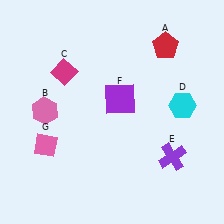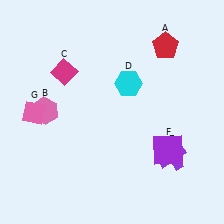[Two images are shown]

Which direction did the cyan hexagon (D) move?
The cyan hexagon (D) moved left.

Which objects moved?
The objects that moved are: the cyan hexagon (D), the purple square (F), the pink diamond (G).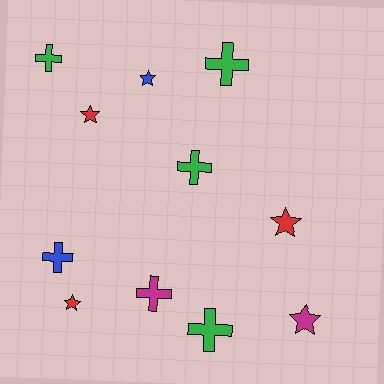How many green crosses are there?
There are 4 green crosses.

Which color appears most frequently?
Green, with 4 objects.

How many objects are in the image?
There are 11 objects.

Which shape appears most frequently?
Cross, with 6 objects.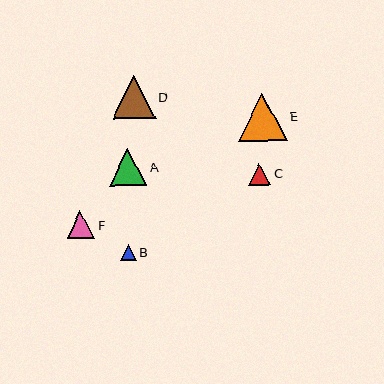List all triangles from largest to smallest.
From largest to smallest: E, D, A, F, C, B.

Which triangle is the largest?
Triangle E is the largest with a size of approximately 48 pixels.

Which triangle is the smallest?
Triangle B is the smallest with a size of approximately 16 pixels.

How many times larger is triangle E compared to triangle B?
Triangle E is approximately 3.1 times the size of triangle B.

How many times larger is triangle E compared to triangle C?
Triangle E is approximately 2.1 times the size of triangle C.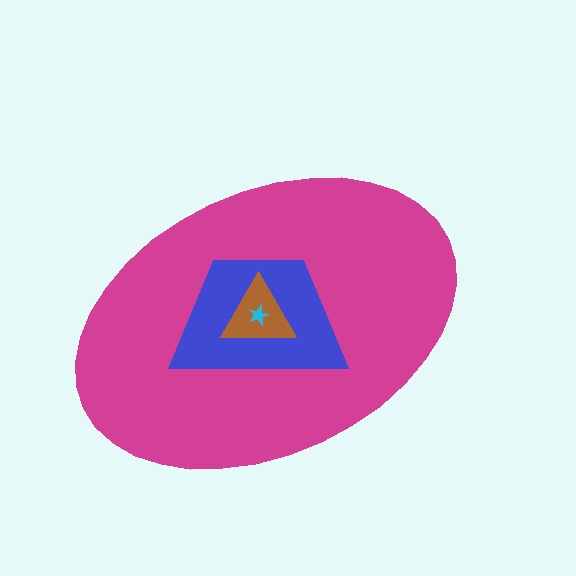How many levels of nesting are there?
4.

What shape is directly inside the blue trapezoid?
The brown triangle.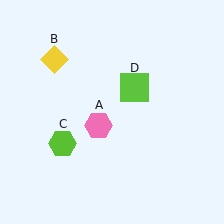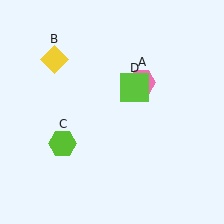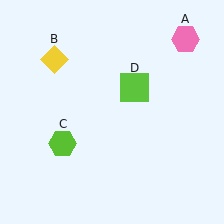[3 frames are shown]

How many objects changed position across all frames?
1 object changed position: pink hexagon (object A).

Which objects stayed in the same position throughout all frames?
Yellow diamond (object B) and lime hexagon (object C) and lime square (object D) remained stationary.